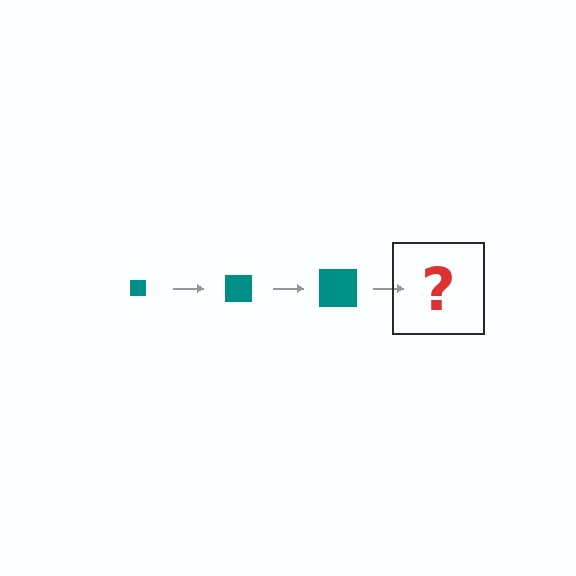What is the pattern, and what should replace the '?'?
The pattern is that the square gets progressively larger each step. The '?' should be a teal square, larger than the previous one.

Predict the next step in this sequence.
The next step is a teal square, larger than the previous one.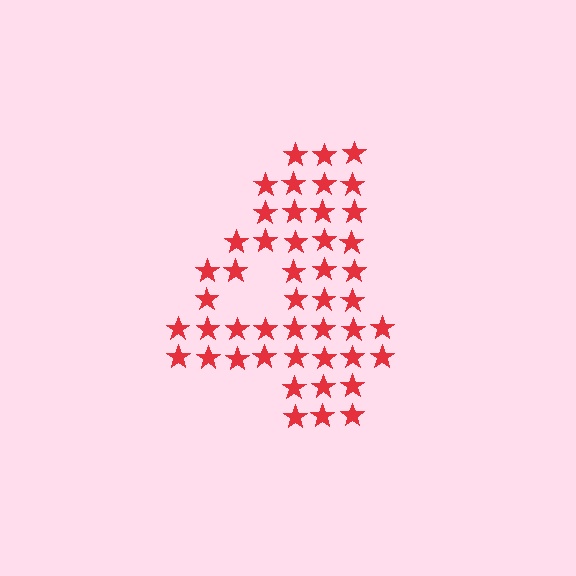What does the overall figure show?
The overall figure shows the digit 4.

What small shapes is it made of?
It is made of small stars.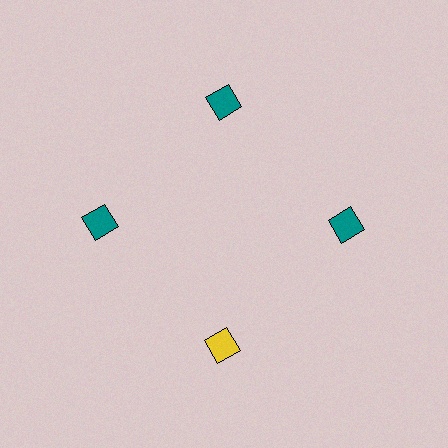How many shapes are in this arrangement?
There are 4 shapes arranged in a ring pattern.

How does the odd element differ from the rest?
It has a different color: yellow instead of teal.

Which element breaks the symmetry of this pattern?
The yellow diamond at roughly the 6 o'clock position breaks the symmetry. All other shapes are teal diamonds.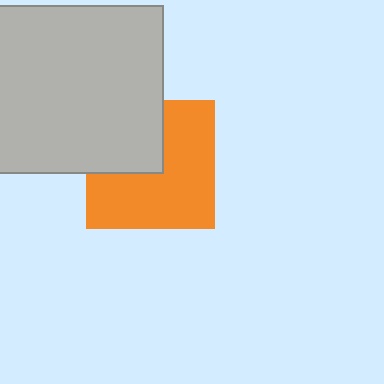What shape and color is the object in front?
The object in front is a light gray square.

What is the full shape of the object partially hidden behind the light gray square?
The partially hidden object is an orange square.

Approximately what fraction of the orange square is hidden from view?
Roughly 34% of the orange square is hidden behind the light gray square.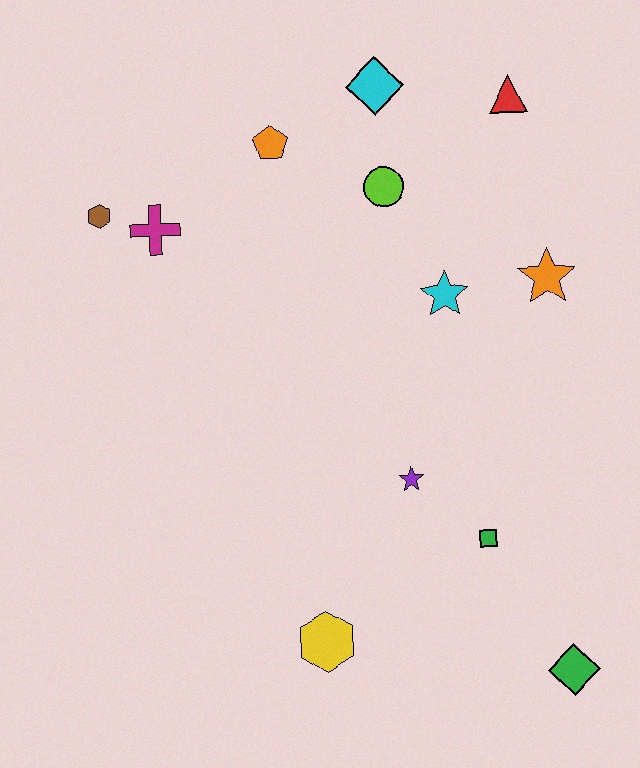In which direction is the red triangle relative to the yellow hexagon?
The red triangle is above the yellow hexagon.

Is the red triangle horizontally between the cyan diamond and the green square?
No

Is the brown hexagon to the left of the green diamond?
Yes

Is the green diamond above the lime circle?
No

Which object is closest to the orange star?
The cyan star is closest to the orange star.